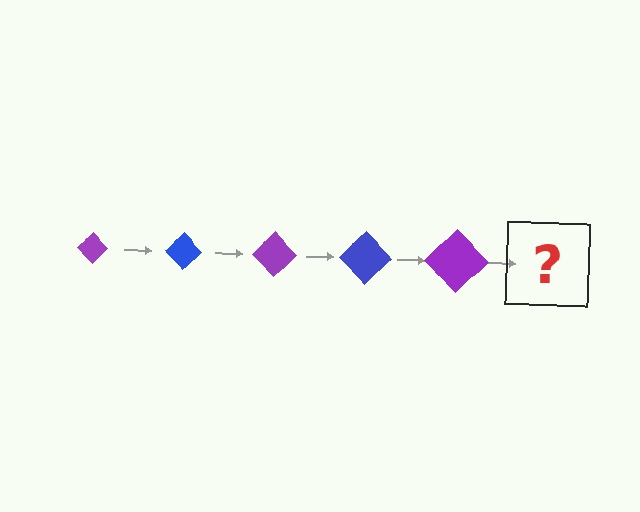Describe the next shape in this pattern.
It should be a blue diamond, larger than the previous one.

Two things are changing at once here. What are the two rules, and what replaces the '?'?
The two rules are that the diamond grows larger each step and the color cycles through purple and blue. The '?' should be a blue diamond, larger than the previous one.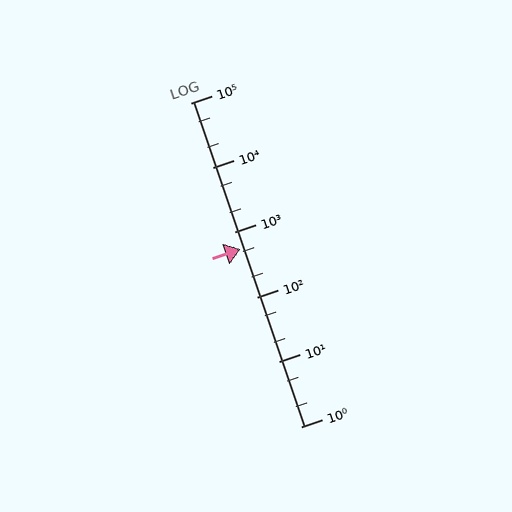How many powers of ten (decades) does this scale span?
The scale spans 5 decades, from 1 to 100000.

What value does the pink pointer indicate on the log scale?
The pointer indicates approximately 560.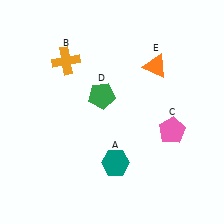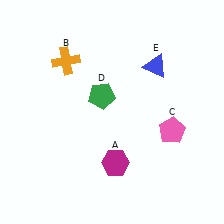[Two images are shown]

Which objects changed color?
A changed from teal to magenta. E changed from orange to blue.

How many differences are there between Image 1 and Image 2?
There are 2 differences between the two images.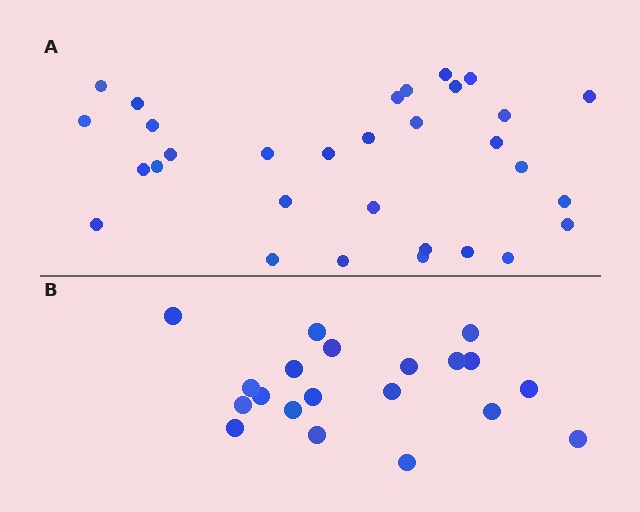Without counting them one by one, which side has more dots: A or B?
Region A (the top region) has more dots.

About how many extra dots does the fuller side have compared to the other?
Region A has roughly 12 or so more dots than region B.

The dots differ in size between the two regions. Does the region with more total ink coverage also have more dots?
No. Region B has more total ink coverage because its dots are larger, but region A actually contains more individual dots. Total area can be misleading — the number of items is what matters here.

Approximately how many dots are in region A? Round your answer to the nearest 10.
About 30 dots. (The exact count is 31, which rounds to 30.)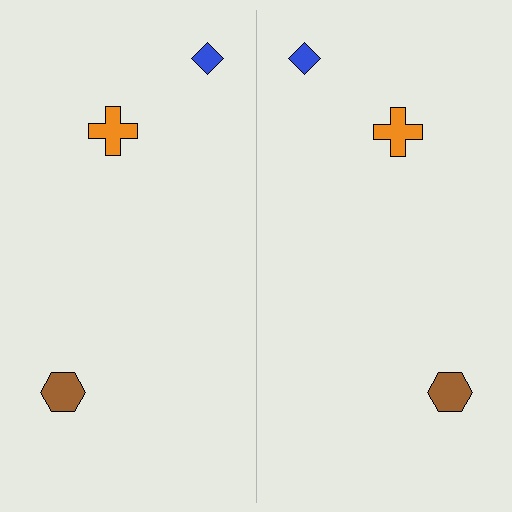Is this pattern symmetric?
Yes, this pattern has bilateral (reflection) symmetry.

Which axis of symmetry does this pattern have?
The pattern has a vertical axis of symmetry running through the center of the image.